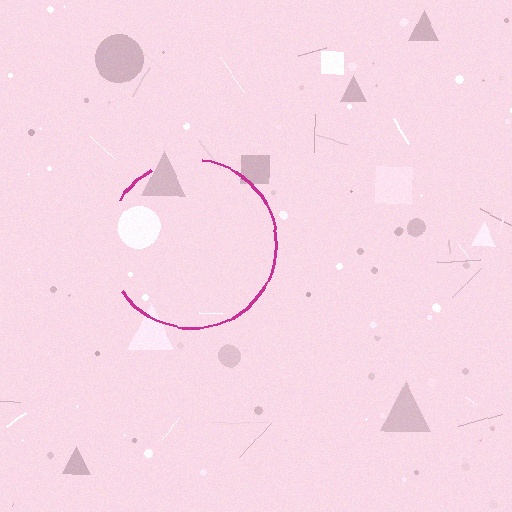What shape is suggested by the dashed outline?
The dashed outline suggests a circle.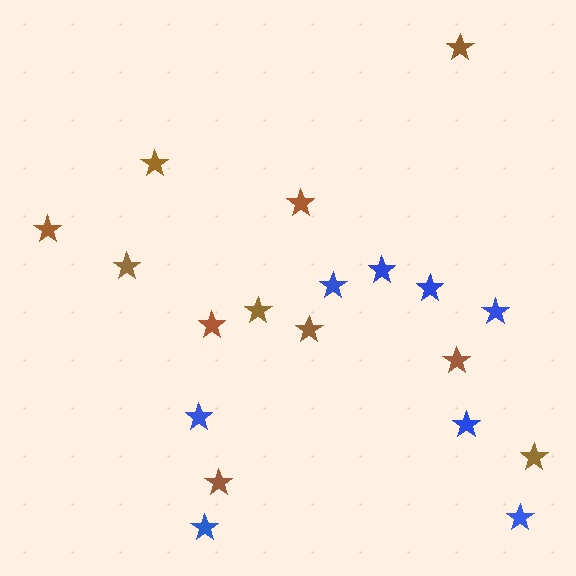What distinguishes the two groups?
There are 2 groups: one group of brown stars (11) and one group of blue stars (8).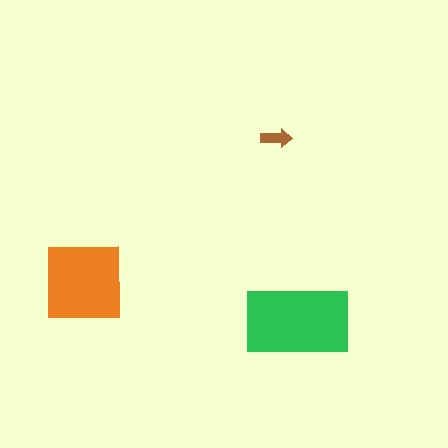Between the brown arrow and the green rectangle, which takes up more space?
The green rectangle.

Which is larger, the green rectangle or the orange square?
The green rectangle.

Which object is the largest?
The green rectangle.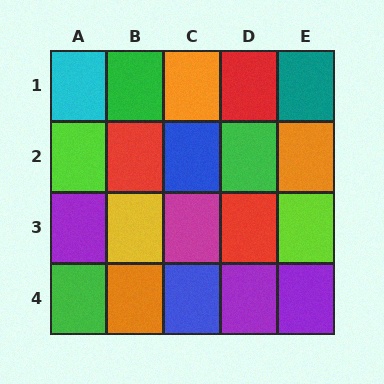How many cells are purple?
3 cells are purple.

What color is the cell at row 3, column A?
Purple.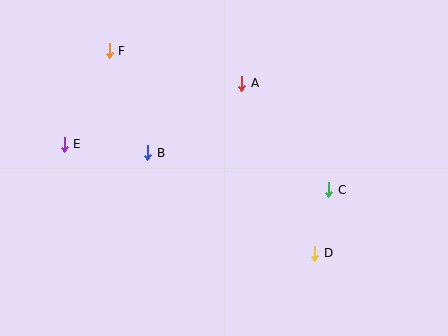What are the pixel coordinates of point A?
Point A is at (242, 83).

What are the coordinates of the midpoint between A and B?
The midpoint between A and B is at (195, 118).